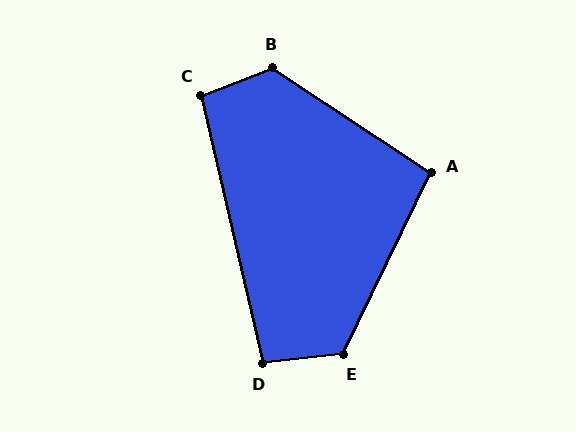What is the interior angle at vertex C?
Approximately 98 degrees (obtuse).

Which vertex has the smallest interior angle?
D, at approximately 97 degrees.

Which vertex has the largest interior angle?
B, at approximately 125 degrees.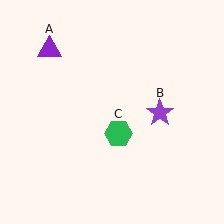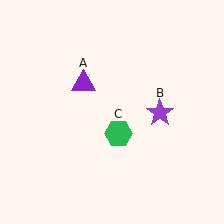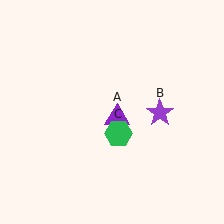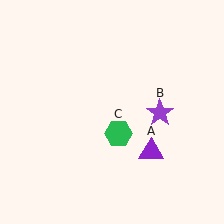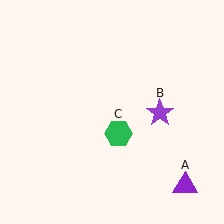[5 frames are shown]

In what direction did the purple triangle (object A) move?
The purple triangle (object A) moved down and to the right.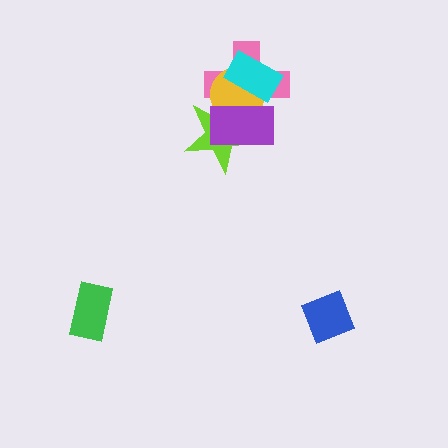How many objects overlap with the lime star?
3 objects overlap with the lime star.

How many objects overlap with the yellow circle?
4 objects overlap with the yellow circle.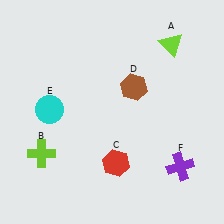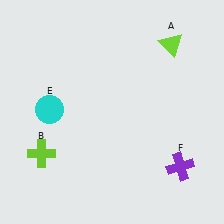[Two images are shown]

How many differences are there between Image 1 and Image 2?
There are 2 differences between the two images.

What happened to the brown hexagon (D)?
The brown hexagon (D) was removed in Image 2. It was in the top-right area of Image 1.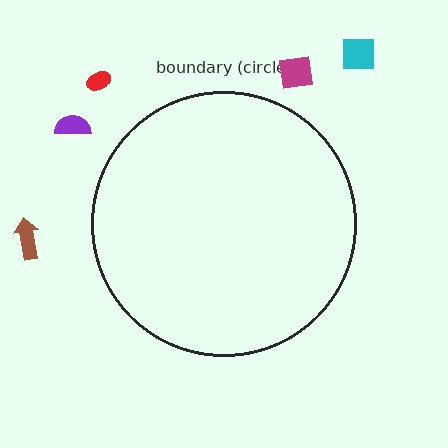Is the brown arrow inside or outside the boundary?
Outside.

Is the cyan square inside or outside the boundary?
Outside.